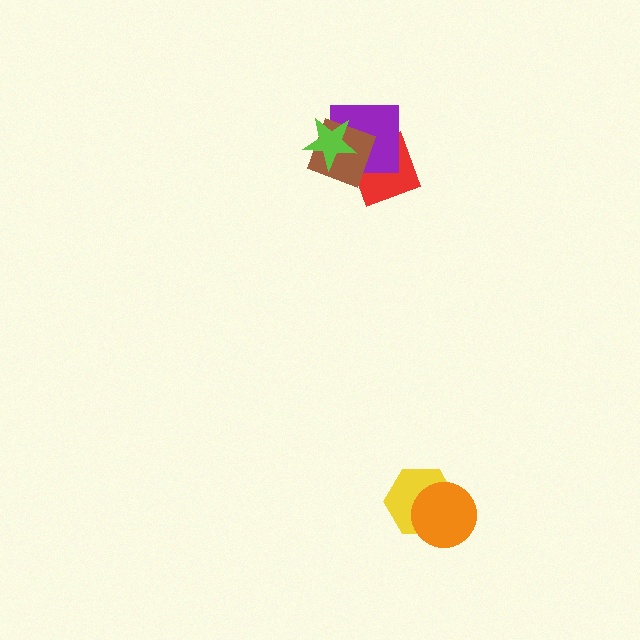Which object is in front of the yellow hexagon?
The orange circle is in front of the yellow hexagon.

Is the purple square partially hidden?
Yes, it is partially covered by another shape.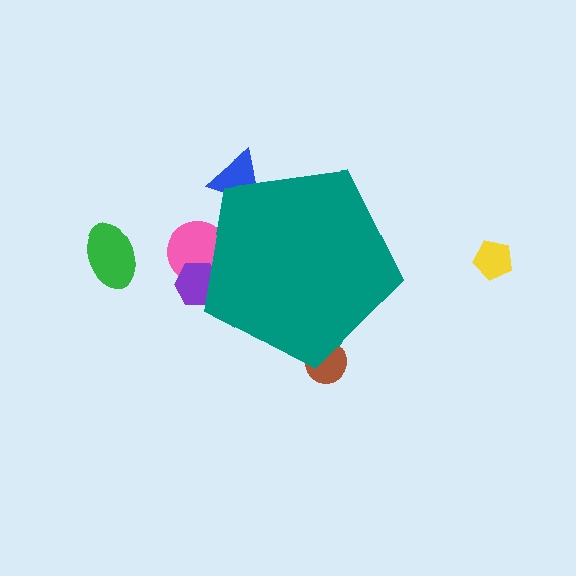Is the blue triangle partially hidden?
Yes, the blue triangle is partially hidden behind the teal pentagon.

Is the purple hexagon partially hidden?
Yes, the purple hexagon is partially hidden behind the teal pentagon.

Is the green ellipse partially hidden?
No, the green ellipse is fully visible.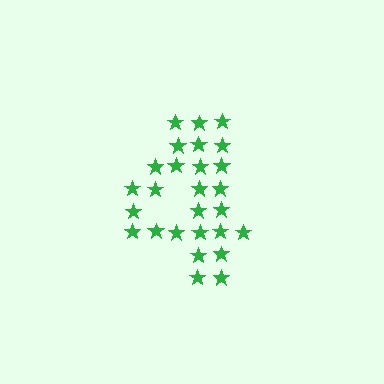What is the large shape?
The large shape is the digit 4.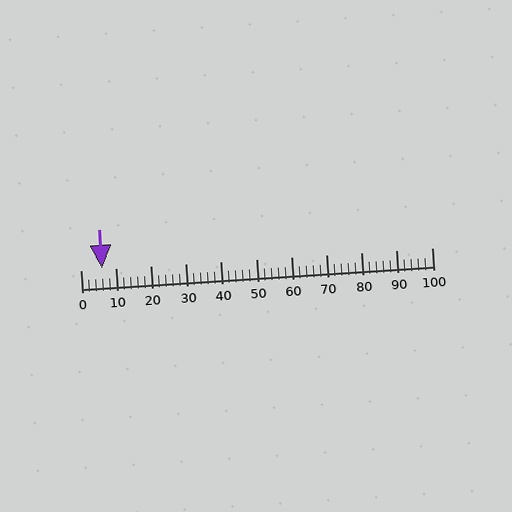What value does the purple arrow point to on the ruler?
The purple arrow points to approximately 6.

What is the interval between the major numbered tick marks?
The major tick marks are spaced 10 units apart.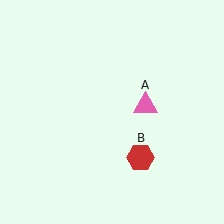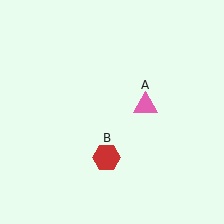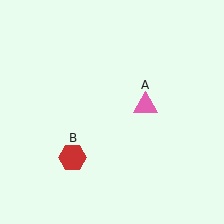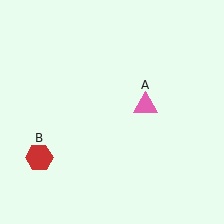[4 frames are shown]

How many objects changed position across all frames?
1 object changed position: red hexagon (object B).